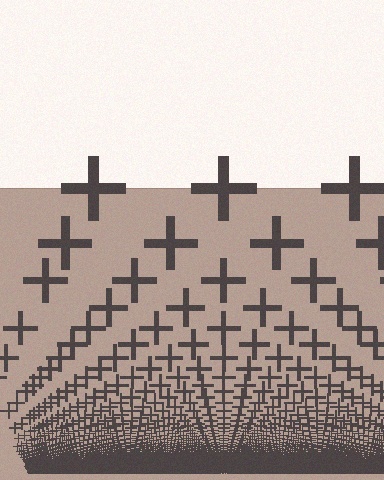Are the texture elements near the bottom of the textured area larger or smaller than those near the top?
Smaller. The gradient is inverted — elements near the bottom are smaller and denser.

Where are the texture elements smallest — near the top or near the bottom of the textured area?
Near the bottom.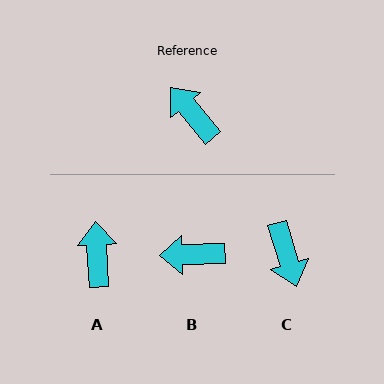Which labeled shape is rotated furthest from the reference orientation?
C, about 157 degrees away.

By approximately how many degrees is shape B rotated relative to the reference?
Approximately 52 degrees counter-clockwise.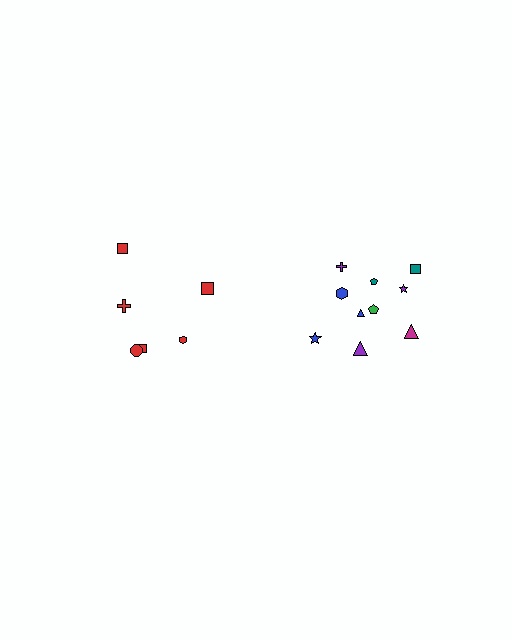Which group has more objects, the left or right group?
The right group.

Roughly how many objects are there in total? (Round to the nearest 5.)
Roughly 15 objects in total.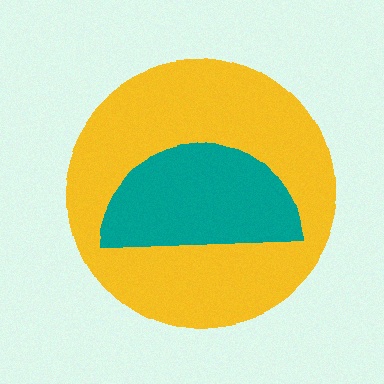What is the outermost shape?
The yellow circle.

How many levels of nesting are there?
2.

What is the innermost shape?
The teal semicircle.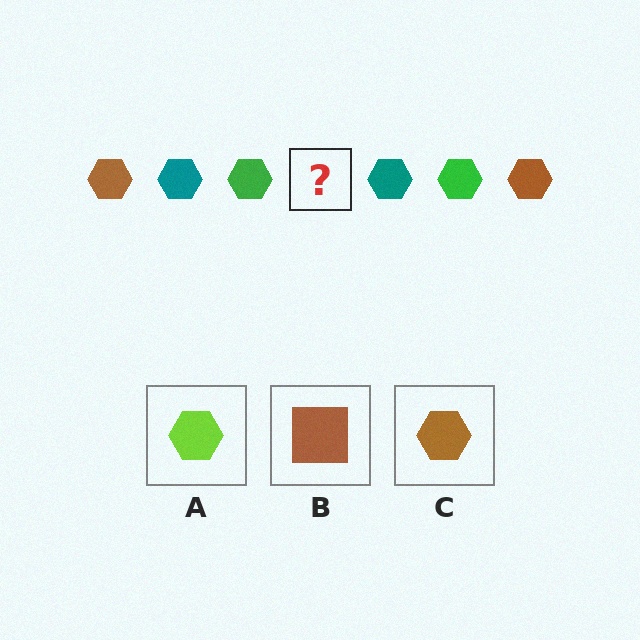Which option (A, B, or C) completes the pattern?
C.